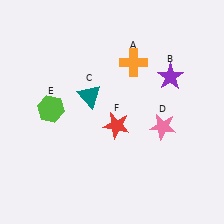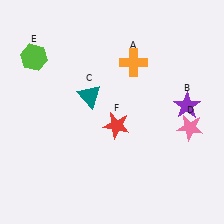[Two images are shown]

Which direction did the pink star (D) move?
The pink star (D) moved right.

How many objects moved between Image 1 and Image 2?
3 objects moved between the two images.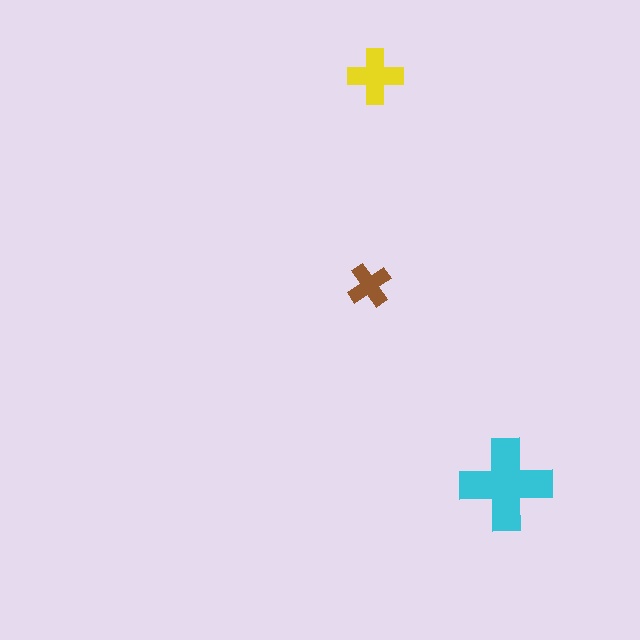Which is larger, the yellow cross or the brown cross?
The yellow one.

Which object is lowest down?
The cyan cross is bottommost.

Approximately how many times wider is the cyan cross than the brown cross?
About 2 times wider.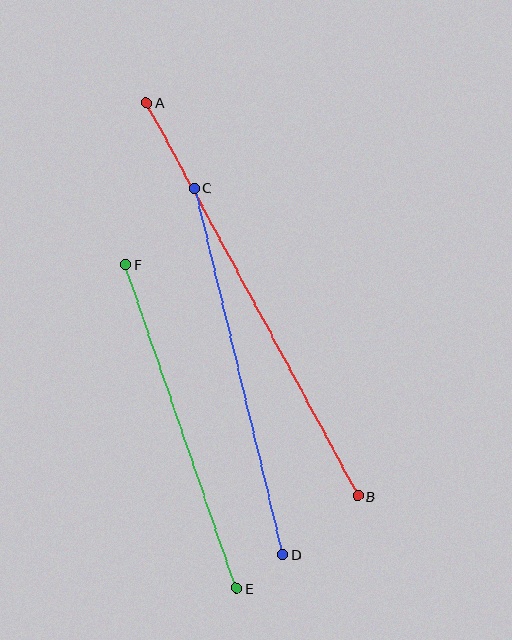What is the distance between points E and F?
The distance is approximately 342 pixels.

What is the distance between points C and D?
The distance is approximately 377 pixels.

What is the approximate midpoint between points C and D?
The midpoint is at approximately (238, 372) pixels.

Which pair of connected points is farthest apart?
Points A and B are farthest apart.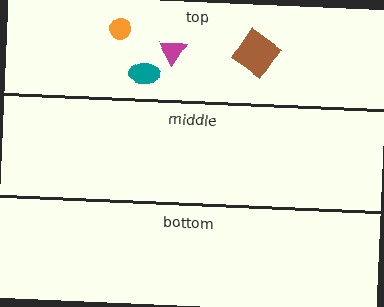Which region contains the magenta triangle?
The top region.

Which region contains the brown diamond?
The top region.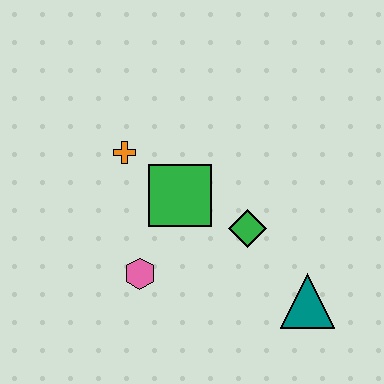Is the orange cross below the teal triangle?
No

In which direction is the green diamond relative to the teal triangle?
The green diamond is above the teal triangle.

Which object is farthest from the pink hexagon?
The teal triangle is farthest from the pink hexagon.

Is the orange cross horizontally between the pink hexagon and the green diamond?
No